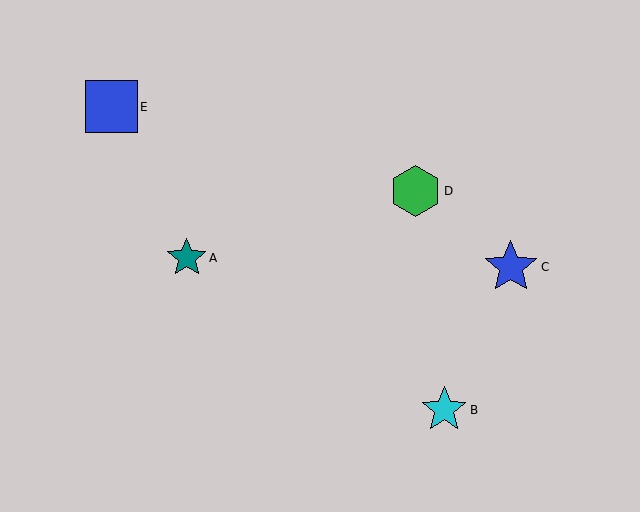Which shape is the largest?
The blue star (labeled C) is the largest.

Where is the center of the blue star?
The center of the blue star is at (511, 267).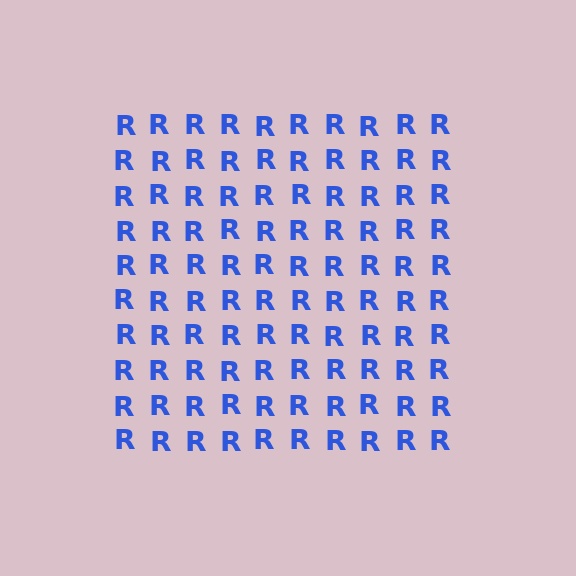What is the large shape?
The large shape is a square.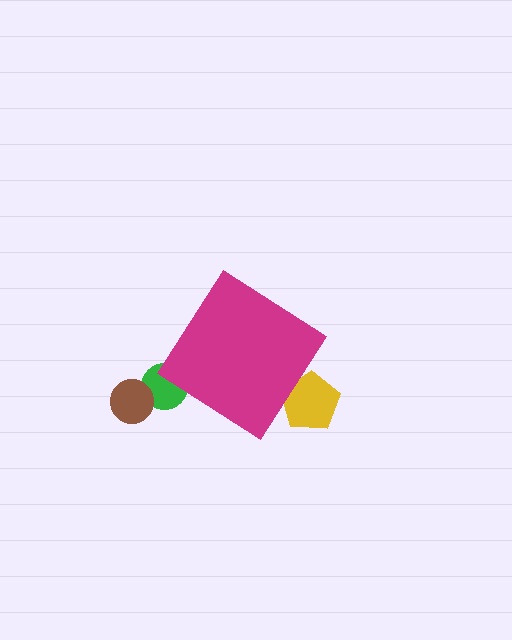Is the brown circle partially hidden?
No, the brown circle is fully visible.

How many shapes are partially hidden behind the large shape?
2 shapes are partially hidden.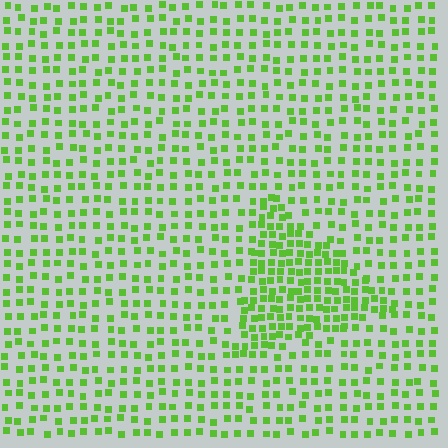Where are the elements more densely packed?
The elements are more densely packed inside the triangle boundary.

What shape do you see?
I see a triangle.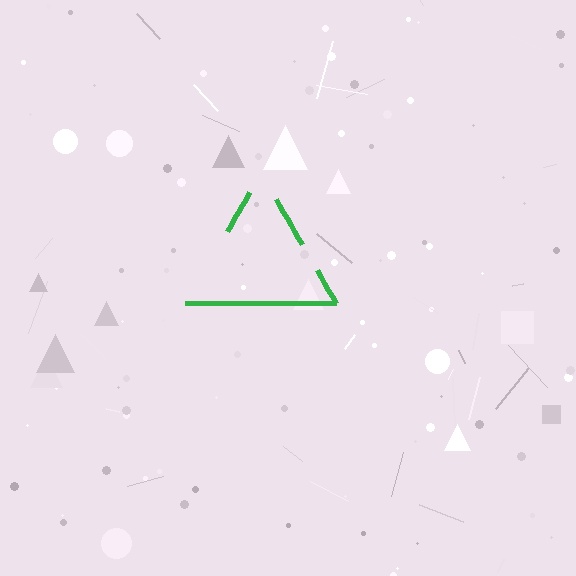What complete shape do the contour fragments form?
The contour fragments form a triangle.